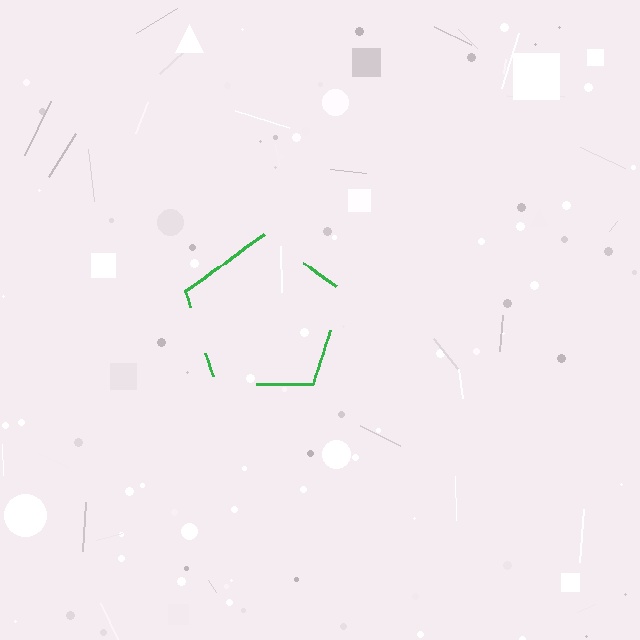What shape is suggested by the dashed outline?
The dashed outline suggests a pentagon.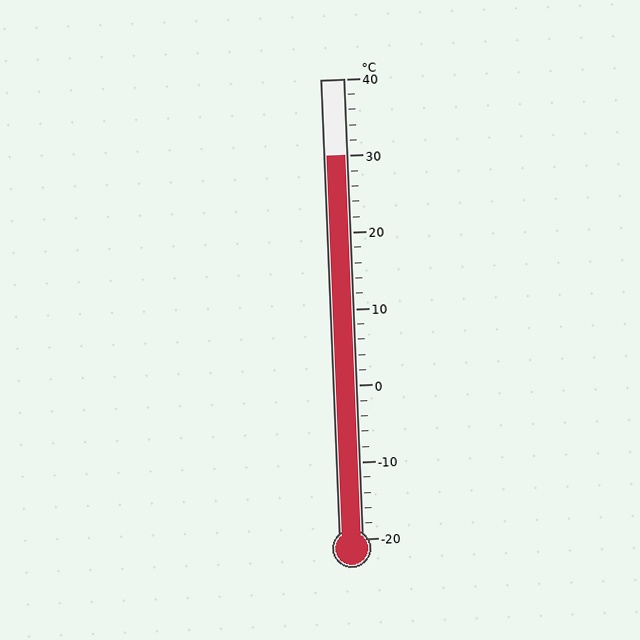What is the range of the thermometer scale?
The thermometer scale ranges from -20°C to 40°C.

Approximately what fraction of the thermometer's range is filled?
The thermometer is filled to approximately 85% of its range.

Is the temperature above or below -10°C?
The temperature is above -10°C.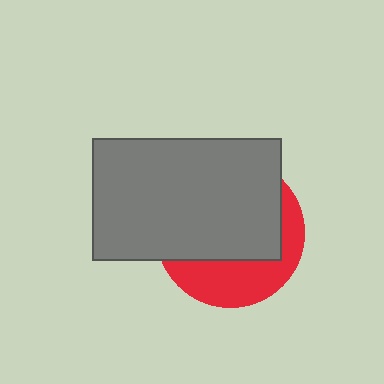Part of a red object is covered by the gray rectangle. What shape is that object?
It is a circle.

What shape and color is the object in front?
The object in front is a gray rectangle.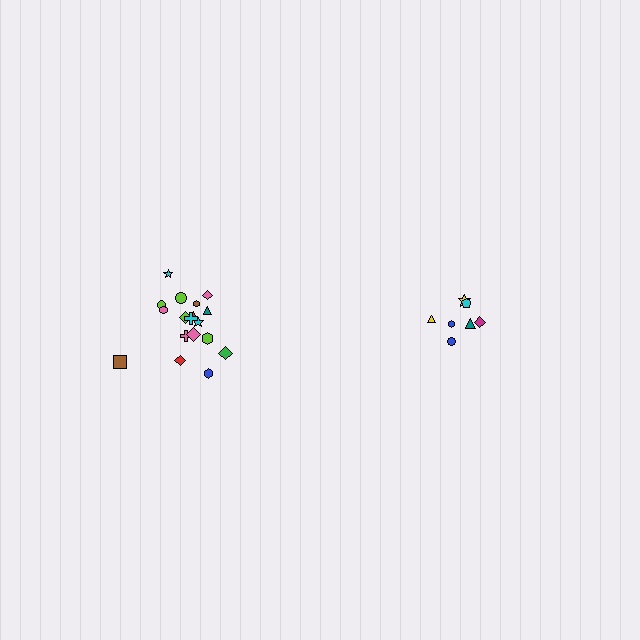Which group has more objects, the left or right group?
The left group.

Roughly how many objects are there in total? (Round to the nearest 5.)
Roughly 25 objects in total.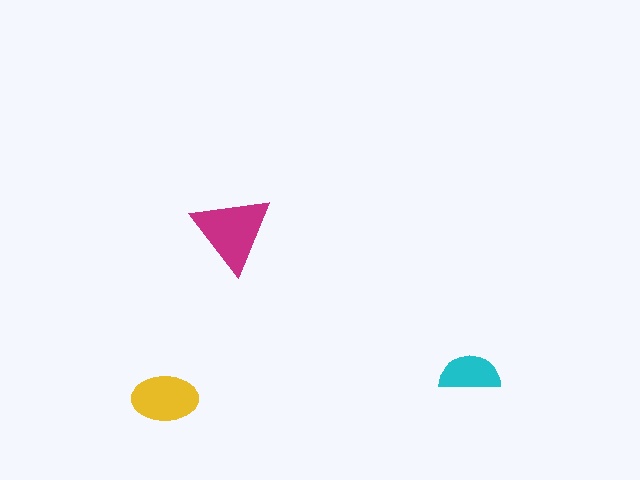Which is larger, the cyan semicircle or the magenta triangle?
The magenta triangle.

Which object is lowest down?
The yellow ellipse is bottommost.